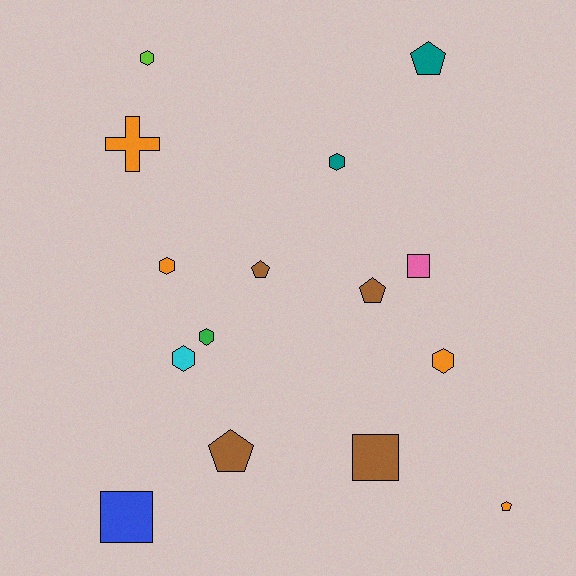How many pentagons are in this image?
There are 5 pentagons.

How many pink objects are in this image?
There is 1 pink object.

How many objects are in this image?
There are 15 objects.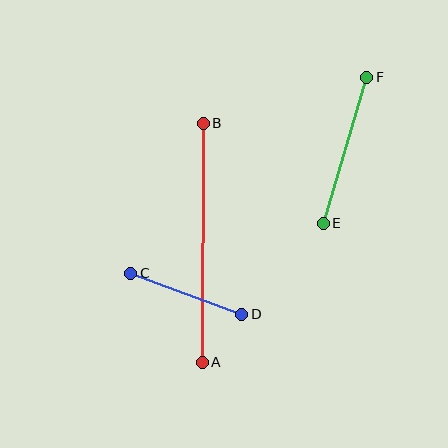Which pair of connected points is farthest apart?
Points A and B are farthest apart.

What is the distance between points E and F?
The distance is approximately 152 pixels.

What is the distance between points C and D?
The distance is approximately 118 pixels.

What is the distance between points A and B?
The distance is approximately 239 pixels.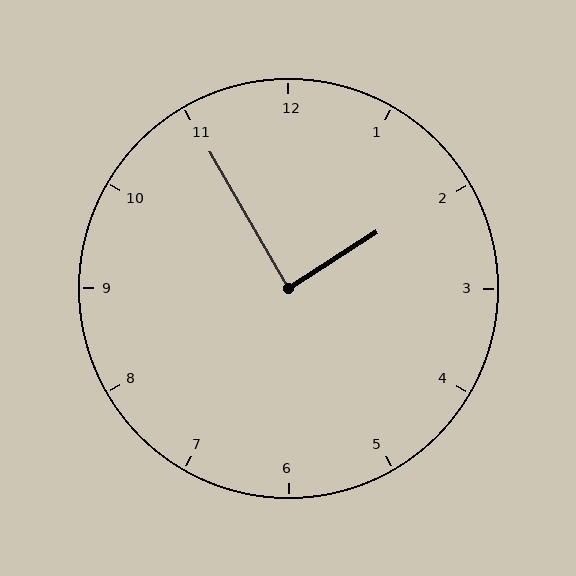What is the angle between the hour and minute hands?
Approximately 88 degrees.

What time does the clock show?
1:55.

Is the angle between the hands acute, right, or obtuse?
It is right.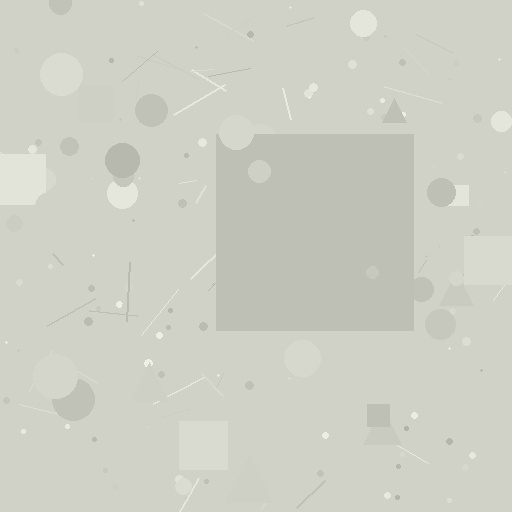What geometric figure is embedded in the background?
A square is embedded in the background.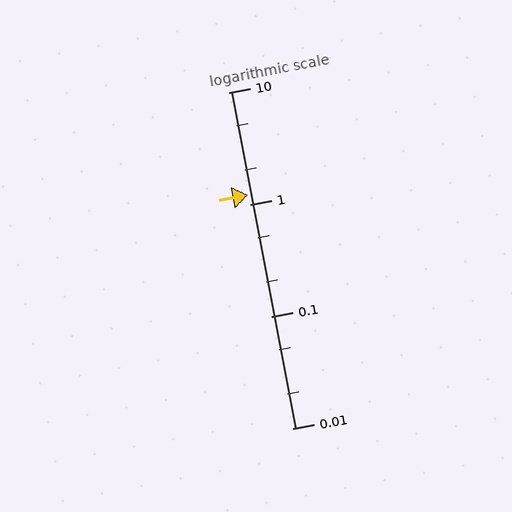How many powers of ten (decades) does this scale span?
The scale spans 3 decades, from 0.01 to 10.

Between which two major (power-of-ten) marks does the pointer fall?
The pointer is between 1 and 10.